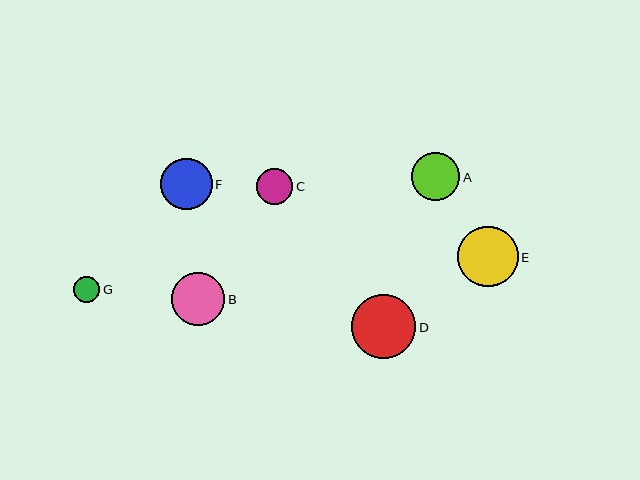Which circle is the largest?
Circle D is the largest with a size of approximately 64 pixels.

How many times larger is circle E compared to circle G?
Circle E is approximately 2.3 times the size of circle G.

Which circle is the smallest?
Circle G is the smallest with a size of approximately 26 pixels.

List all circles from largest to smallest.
From largest to smallest: D, E, B, F, A, C, G.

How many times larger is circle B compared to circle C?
Circle B is approximately 1.5 times the size of circle C.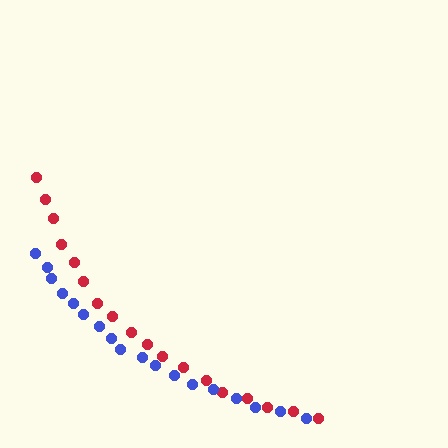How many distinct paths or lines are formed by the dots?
There are 2 distinct paths.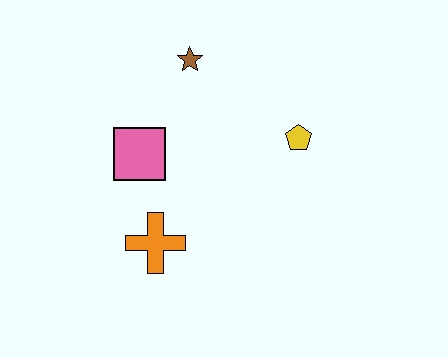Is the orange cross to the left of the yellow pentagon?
Yes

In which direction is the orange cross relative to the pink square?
The orange cross is below the pink square.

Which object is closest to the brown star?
The pink square is closest to the brown star.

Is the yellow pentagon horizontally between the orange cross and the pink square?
No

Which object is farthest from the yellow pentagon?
The orange cross is farthest from the yellow pentagon.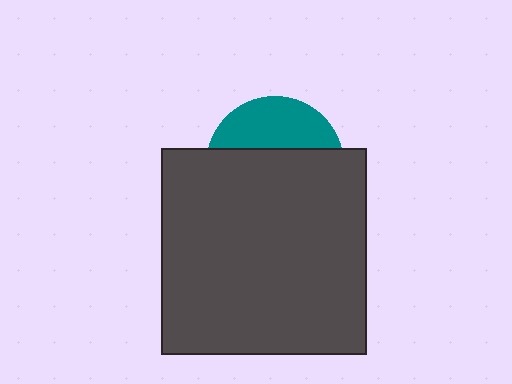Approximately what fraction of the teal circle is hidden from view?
Roughly 66% of the teal circle is hidden behind the dark gray square.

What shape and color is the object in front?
The object in front is a dark gray square.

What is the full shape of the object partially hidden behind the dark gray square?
The partially hidden object is a teal circle.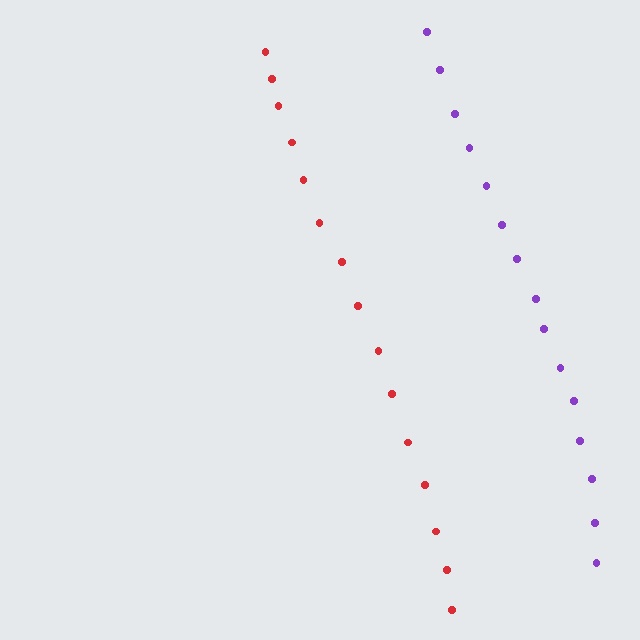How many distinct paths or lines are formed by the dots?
There are 2 distinct paths.